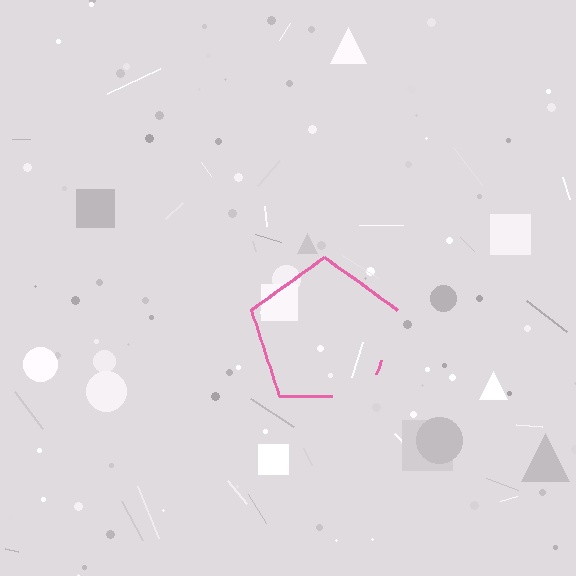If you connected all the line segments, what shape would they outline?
They would outline a pentagon.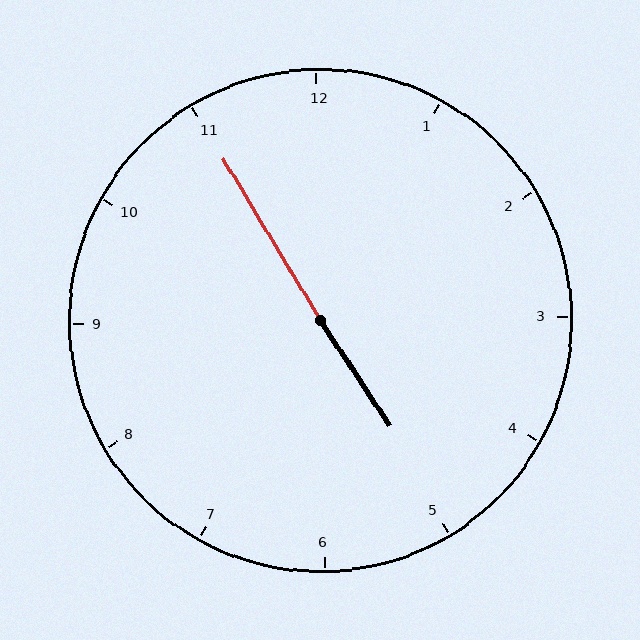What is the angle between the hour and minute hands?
Approximately 178 degrees.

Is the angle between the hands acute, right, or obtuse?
It is obtuse.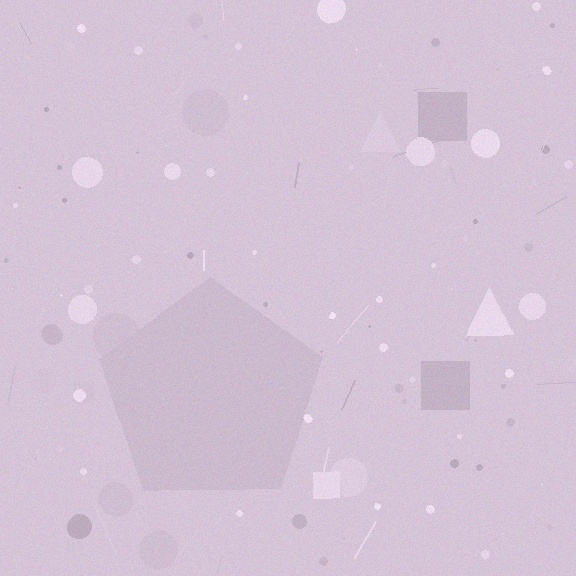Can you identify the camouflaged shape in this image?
The camouflaged shape is a pentagon.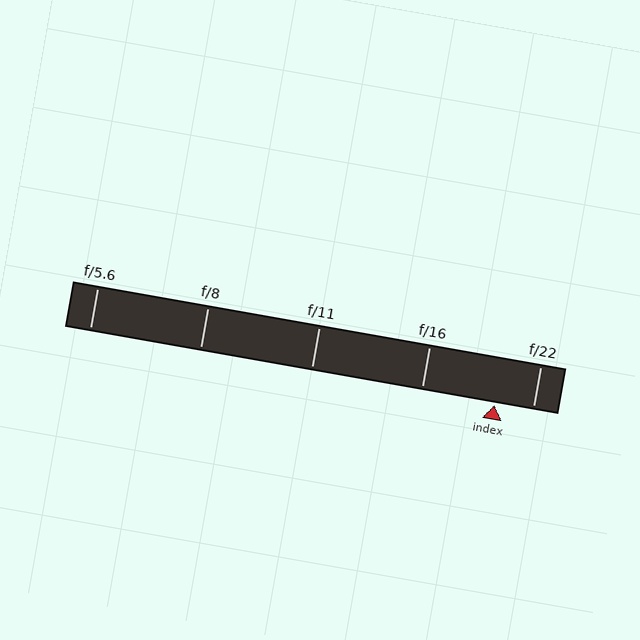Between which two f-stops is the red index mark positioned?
The index mark is between f/16 and f/22.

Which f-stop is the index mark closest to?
The index mark is closest to f/22.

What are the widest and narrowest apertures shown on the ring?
The widest aperture shown is f/5.6 and the narrowest is f/22.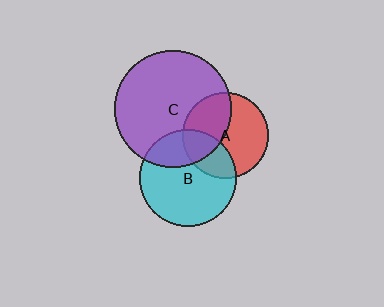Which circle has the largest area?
Circle C (purple).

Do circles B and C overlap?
Yes.